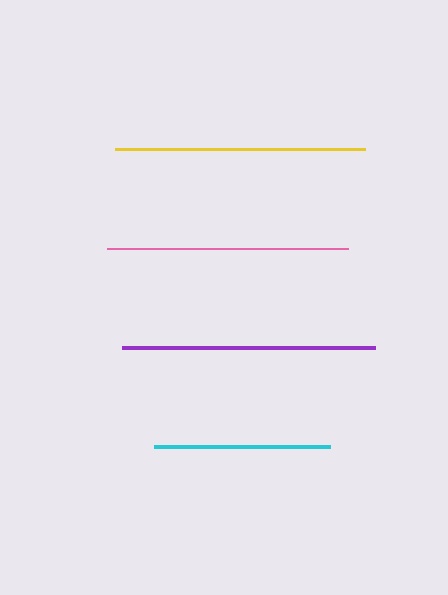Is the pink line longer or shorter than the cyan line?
The pink line is longer than the cyan line.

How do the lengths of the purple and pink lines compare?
The purple and pink lines are approximately the same length.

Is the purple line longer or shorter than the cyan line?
The purple line is longer than the cyan line.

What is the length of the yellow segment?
The yellow segment is approximately 250 pixels long.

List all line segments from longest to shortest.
From longest to shortest: purple, yellow, pink, cyan.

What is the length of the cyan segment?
The cyan segment is approximately 176 pixels long.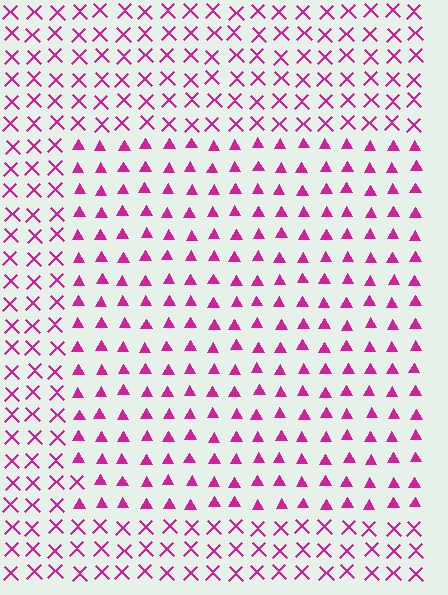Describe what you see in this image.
The image is filled with small magenta elements arranged in a uniform grid. A rectangle-shaped region contains triangles, while the surrounding area contains X marks. The boundary is defined purely by the change in element shape.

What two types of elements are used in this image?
The image uses triangles inside the rectangle region and X marks outside it.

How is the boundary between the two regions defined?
The boundary is defined by a change in element shape: triangles inside vs. X marks outside. All elements share the same color and spacing.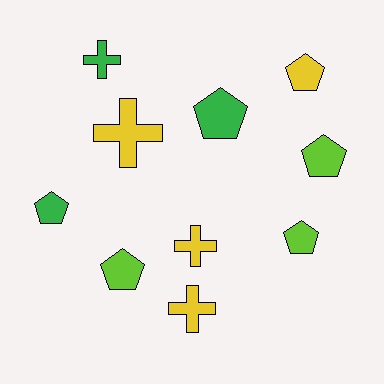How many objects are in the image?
There are 10 objects.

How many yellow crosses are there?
There are 3 yellow crosses.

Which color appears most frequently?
Yellow, with 4 objects.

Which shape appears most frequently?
Pentagon, with 6 objects.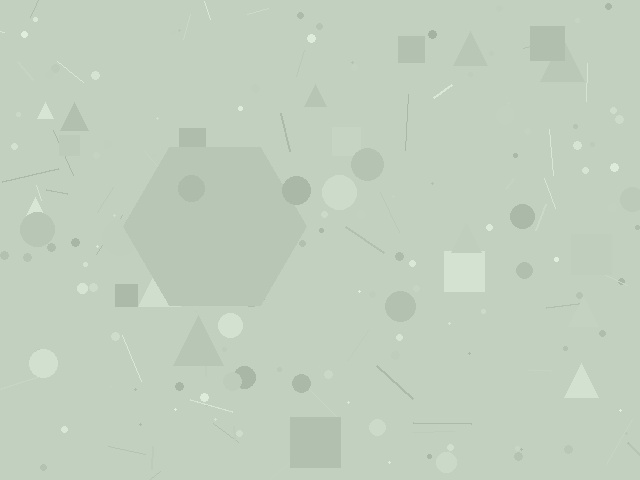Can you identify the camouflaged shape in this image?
The camouflaged shape is a hexagon.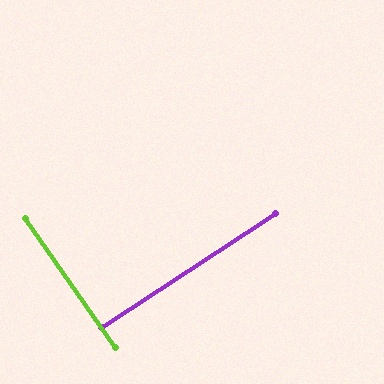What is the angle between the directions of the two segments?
Approximately 88 degrees.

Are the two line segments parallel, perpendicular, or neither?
Perpendicular — they meet at approximately 88°.